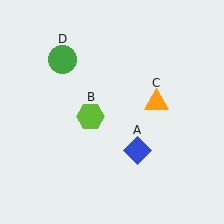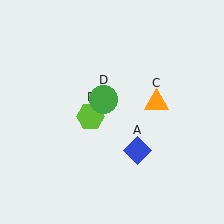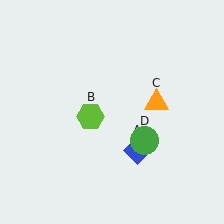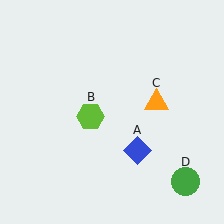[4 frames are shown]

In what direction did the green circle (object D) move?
The green circle (object D) moved down and to the right.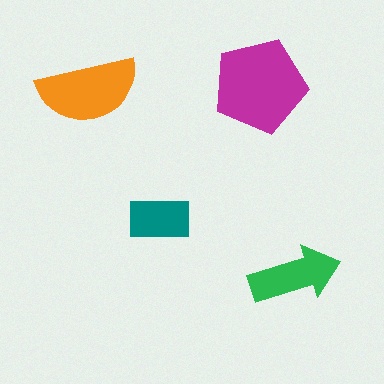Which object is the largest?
The magenta pentagon.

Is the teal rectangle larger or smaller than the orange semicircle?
Smaller.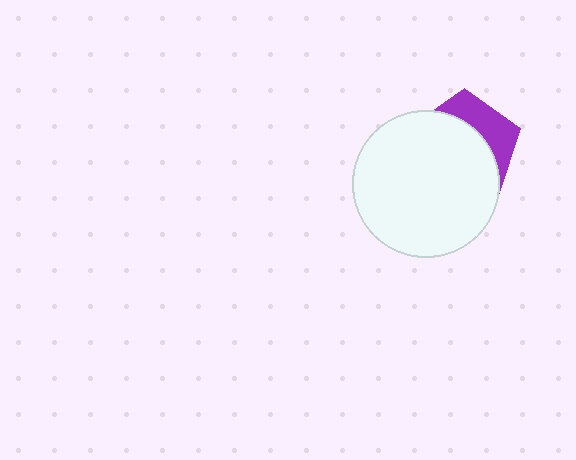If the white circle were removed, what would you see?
You would see the complete purple pentagon.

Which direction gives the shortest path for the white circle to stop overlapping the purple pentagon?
Moving toward the lower-left gives the shortest separation.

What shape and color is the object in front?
The object in front is a white circle.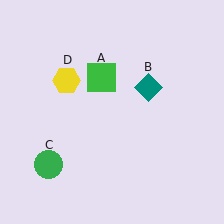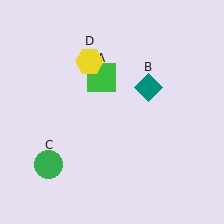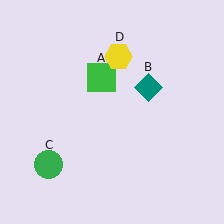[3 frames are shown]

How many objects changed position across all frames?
1 object changed position: yellow hexagon (object D).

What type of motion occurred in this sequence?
The yellow hexagon (object D) rotated clockwise around the center of the scene.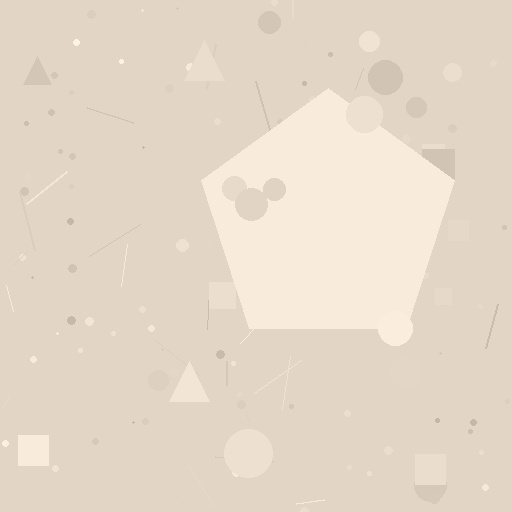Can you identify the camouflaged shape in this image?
The camouflaged shape is a pentagon.